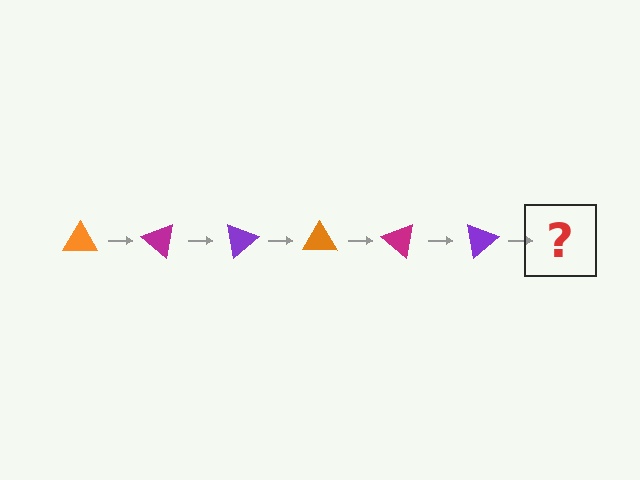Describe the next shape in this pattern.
It should be an orange triangle, rotated 240 degrees from the start.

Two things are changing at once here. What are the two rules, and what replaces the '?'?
The two rules are that it rotates 40 degrees each step and the color cycles through orange, magenta, and purple. The '?' should be an orange triangle, rotated 240 degrees from the start.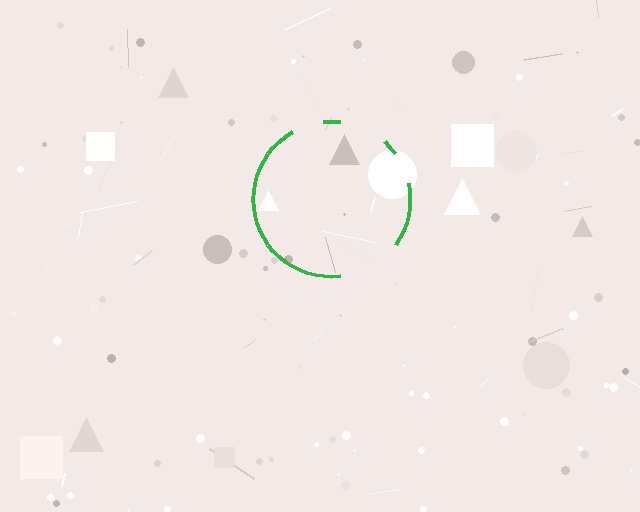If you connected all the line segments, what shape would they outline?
They would outline a circle.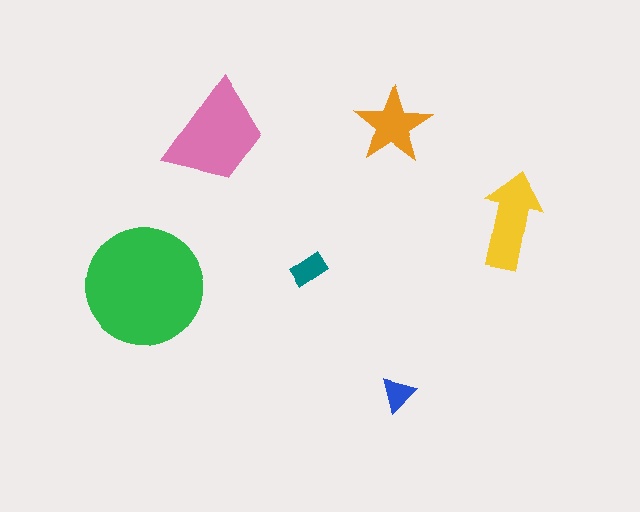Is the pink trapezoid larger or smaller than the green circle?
Smaller.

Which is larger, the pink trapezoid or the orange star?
The pink trapezoid.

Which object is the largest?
The green circle.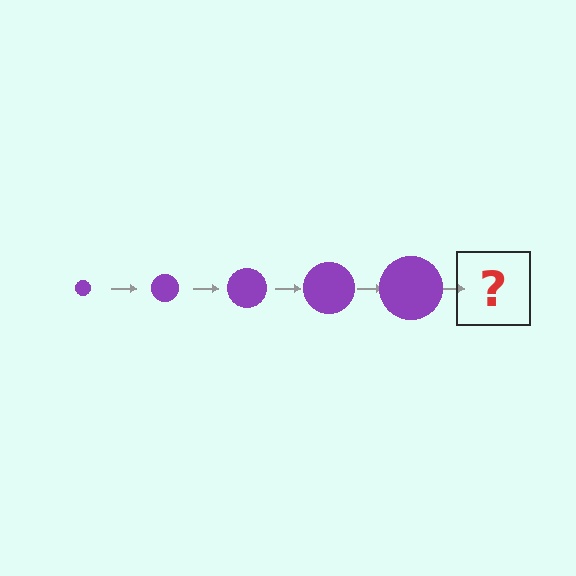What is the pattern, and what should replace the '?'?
The pattern is that the circle gets progressively larger each step. The '?' should be a purple circle, larger than the previous one.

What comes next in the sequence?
The next element should be a purple circle, larger than the previous one.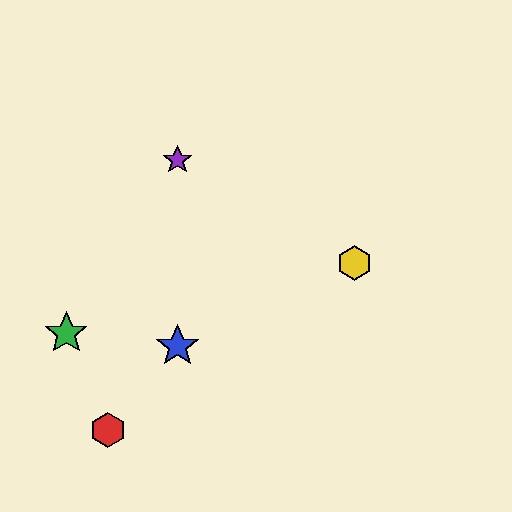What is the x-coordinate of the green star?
The green star is at x≈66.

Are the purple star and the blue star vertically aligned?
Yes, both are at x≈177.